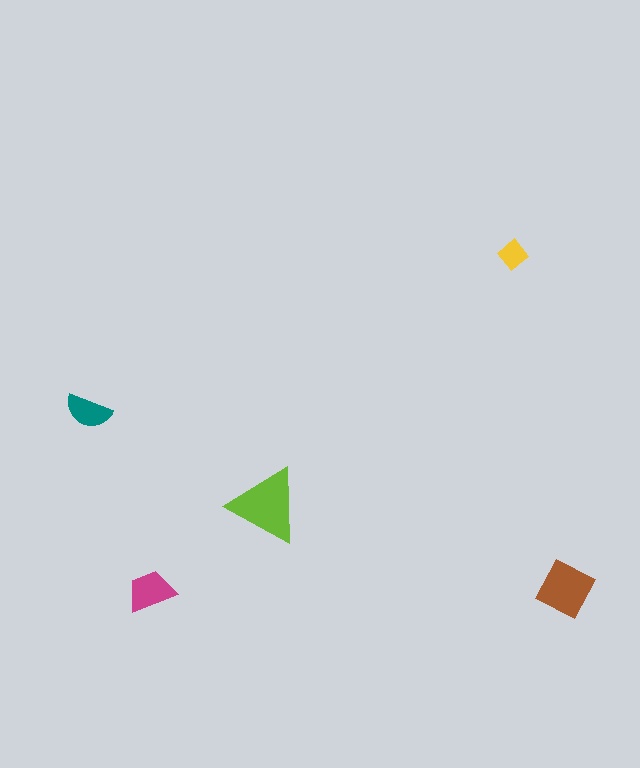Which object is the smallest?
The yellow diamond.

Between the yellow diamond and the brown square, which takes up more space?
The brown square.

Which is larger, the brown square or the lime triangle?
The lime triangle.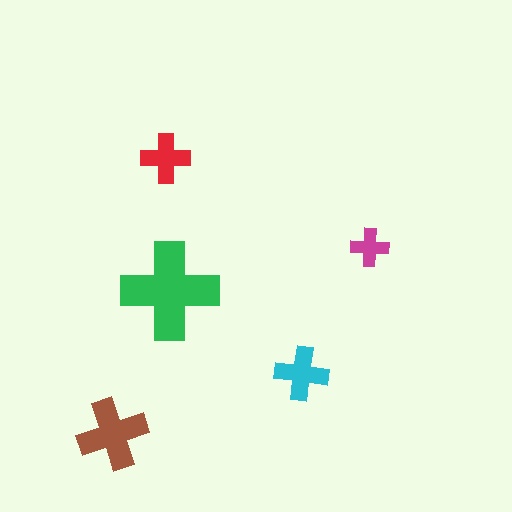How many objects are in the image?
There are 5 objects in the image.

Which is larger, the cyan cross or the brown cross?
The brown one.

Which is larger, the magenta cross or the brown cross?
The brown one.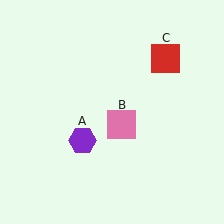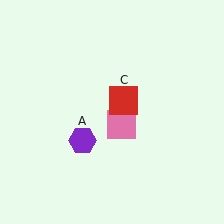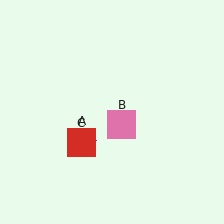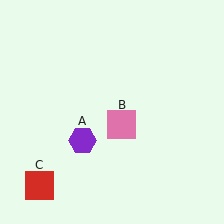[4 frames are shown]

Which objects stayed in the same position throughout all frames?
Purple hexagon (object A) and pink square (object B) remained stationary.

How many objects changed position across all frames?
1 object changed position: red square (object C).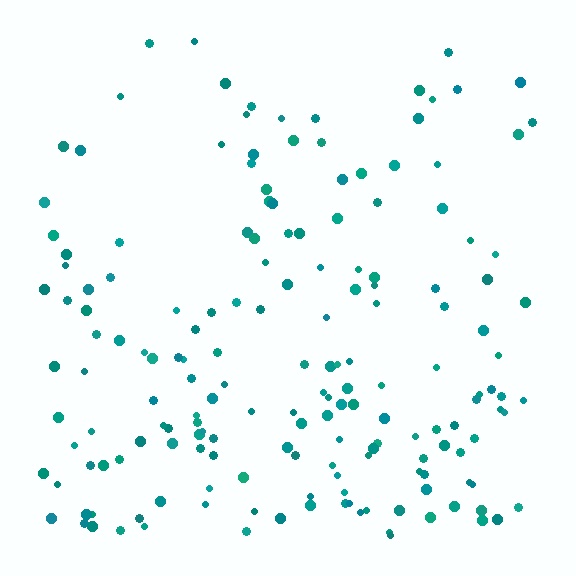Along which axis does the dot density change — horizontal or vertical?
Vertical.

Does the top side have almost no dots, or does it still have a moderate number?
Still a moderate number, just noticeably fewer than the bottom.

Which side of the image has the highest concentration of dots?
The bottom.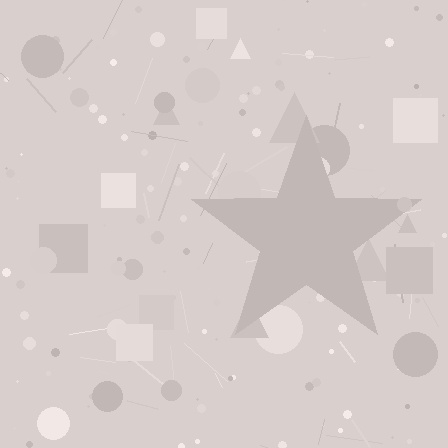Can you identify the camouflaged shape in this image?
The camouflaged shape is a star.